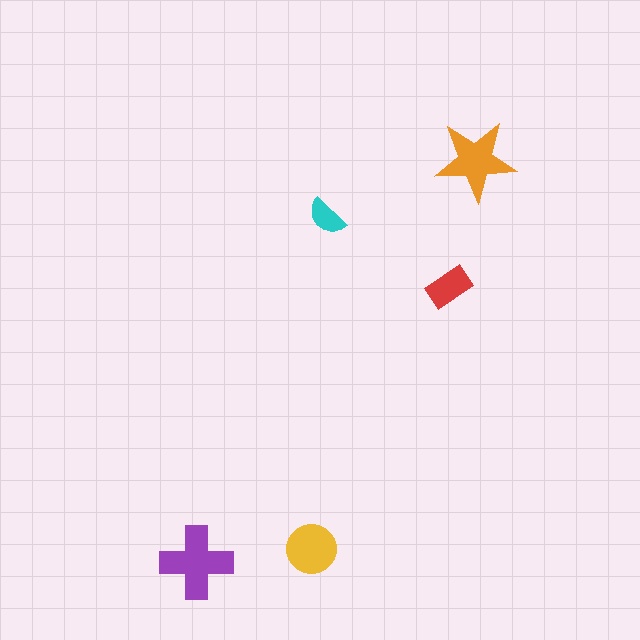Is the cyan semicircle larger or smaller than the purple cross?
Smaller.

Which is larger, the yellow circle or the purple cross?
The purple cross.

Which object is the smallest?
The cyan semicircle.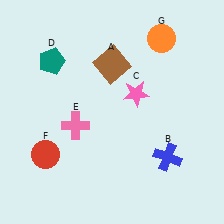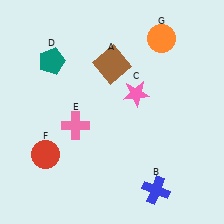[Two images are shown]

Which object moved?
The blue cross (B) moved down.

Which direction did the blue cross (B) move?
The blue cross (B) moved down.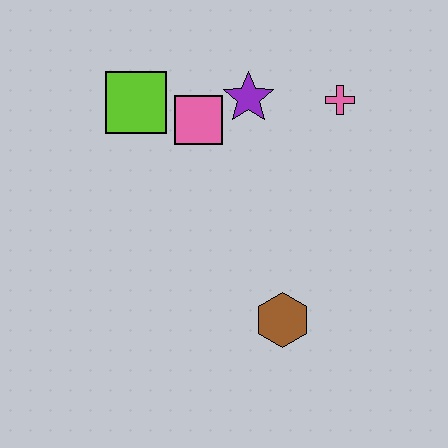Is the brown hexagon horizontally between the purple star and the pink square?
No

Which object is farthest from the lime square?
The brown hexagon is farthest from the lime square.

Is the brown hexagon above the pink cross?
No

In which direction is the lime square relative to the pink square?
The lime square is to the left of the pink square.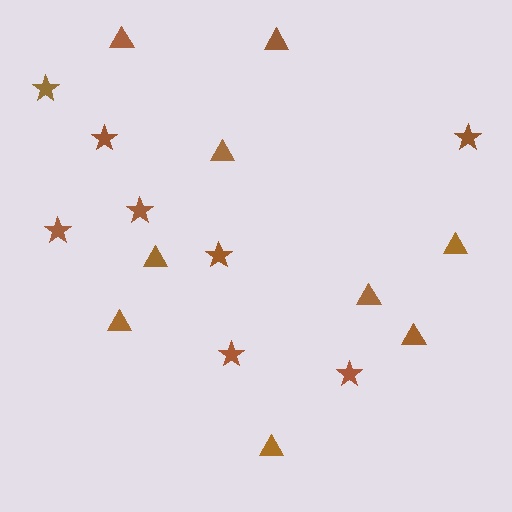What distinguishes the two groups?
There are 2 groups: one group of triangles (9) and one group of stars (8).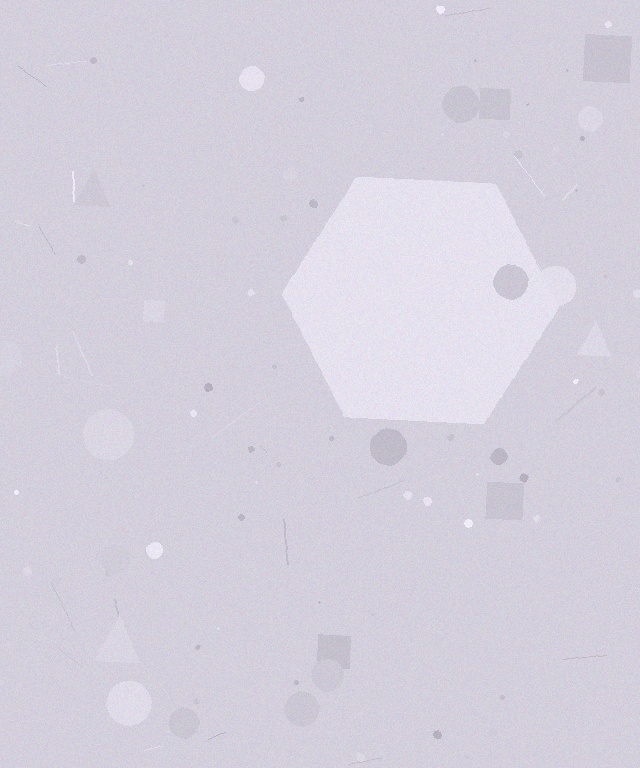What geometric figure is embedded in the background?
A hexagon is embedded in the background.